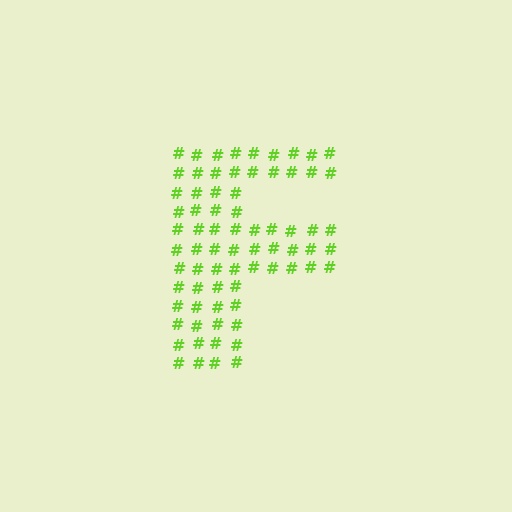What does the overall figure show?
The overall figure shows the letter F.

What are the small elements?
The small elements are hash symbols.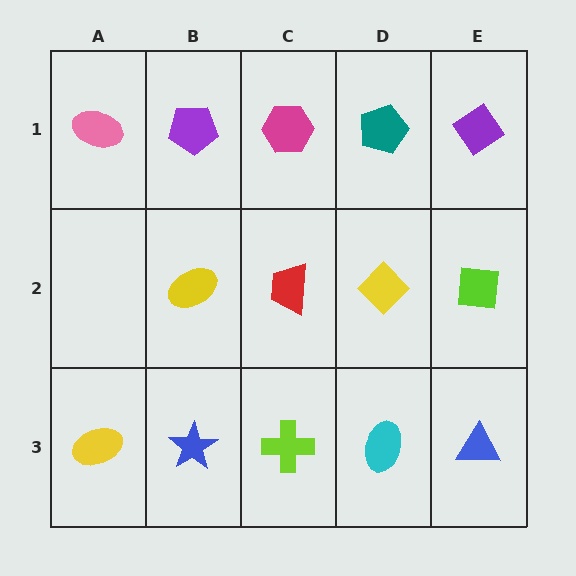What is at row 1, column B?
A purple pentagon.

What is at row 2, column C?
A red trapezoid.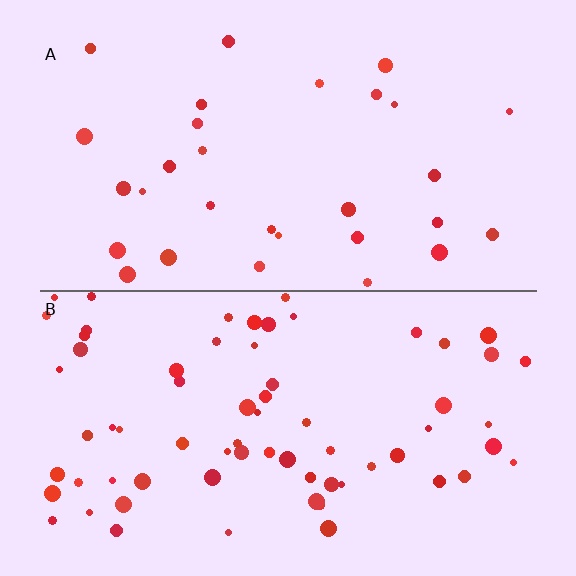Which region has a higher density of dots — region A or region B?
B (the bottom).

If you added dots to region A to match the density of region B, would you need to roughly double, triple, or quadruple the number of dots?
Approximately double.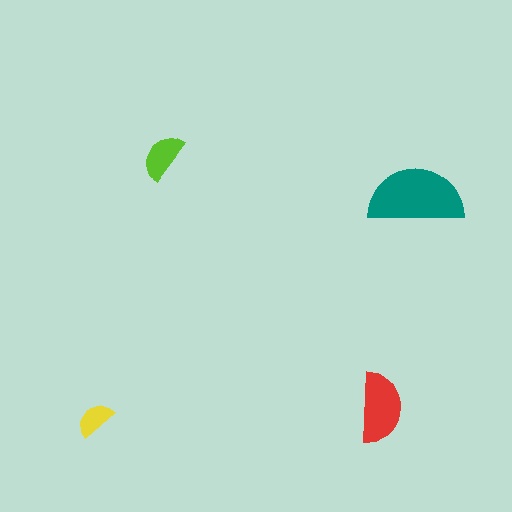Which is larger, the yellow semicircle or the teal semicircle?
The teal one.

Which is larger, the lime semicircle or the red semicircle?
The red one.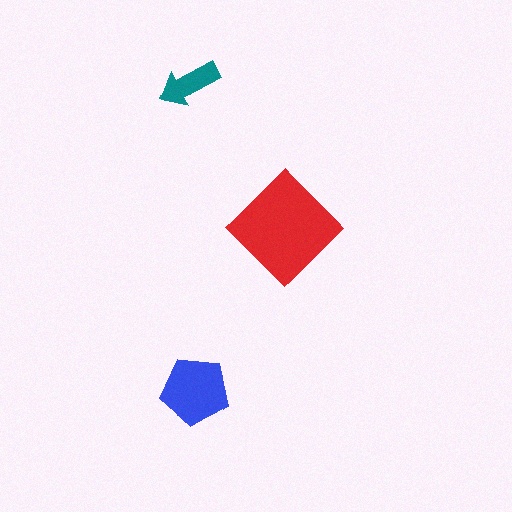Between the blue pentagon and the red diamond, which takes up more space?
The red diamond.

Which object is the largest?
The red diamond.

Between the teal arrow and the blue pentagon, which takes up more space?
The blue pentagon.